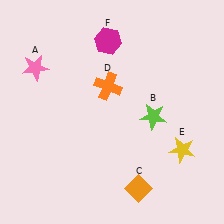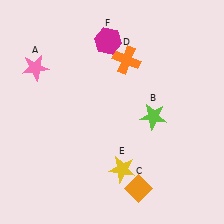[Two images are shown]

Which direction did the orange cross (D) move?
The orange cross (D) moved up.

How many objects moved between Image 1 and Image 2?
2 objects moved between the two images.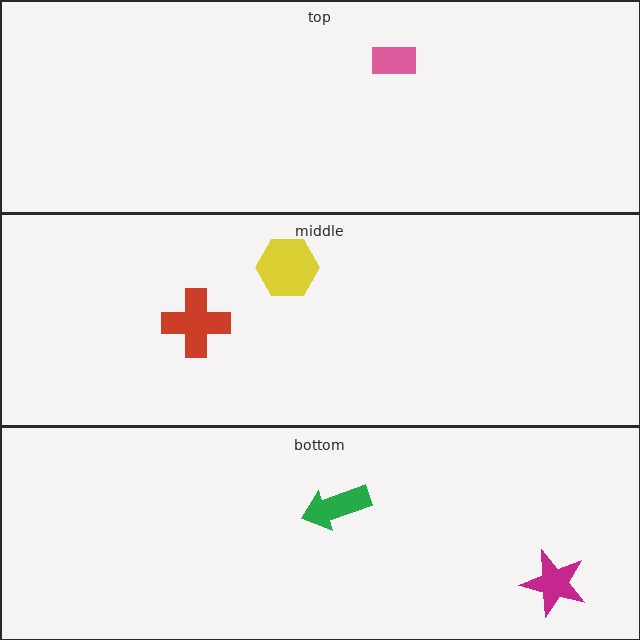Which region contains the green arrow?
The bottom region.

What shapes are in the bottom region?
The magenta star, the green arrow.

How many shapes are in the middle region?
2.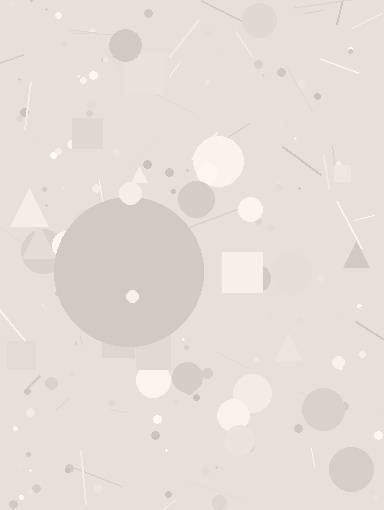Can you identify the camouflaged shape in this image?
The camouflaged shape is a circle.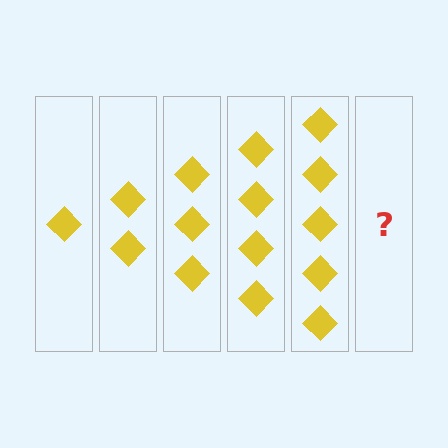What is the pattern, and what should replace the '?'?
The pattern is that each step adds one more diamond. The '?' should be 6 diamonds.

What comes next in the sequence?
The next element should be 6 diamonds.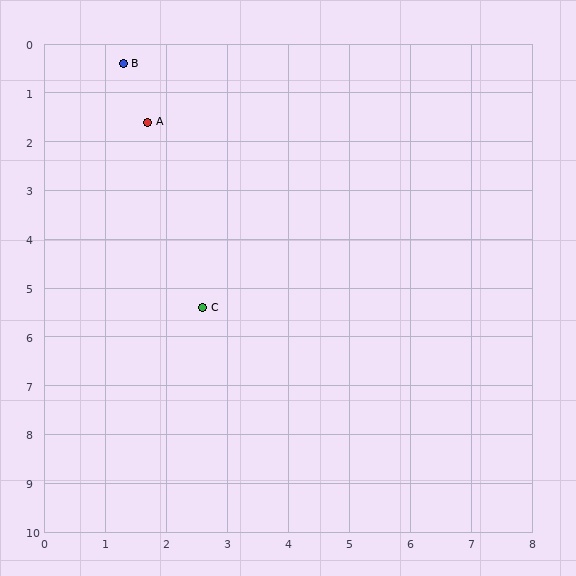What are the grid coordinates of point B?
Point B is at approximately (1.3, 0.4).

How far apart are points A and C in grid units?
Points A and C are about 3.9 grid units apart.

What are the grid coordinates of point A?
Point A is at approximately (1.7, 1.6).